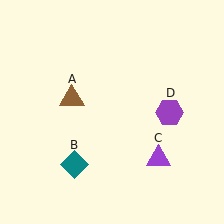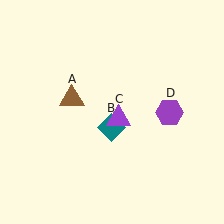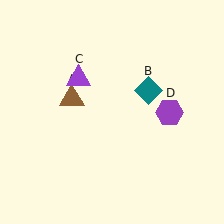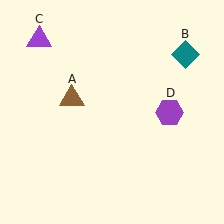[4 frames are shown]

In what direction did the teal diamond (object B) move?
The teal diamond (object B) moved up and to the right.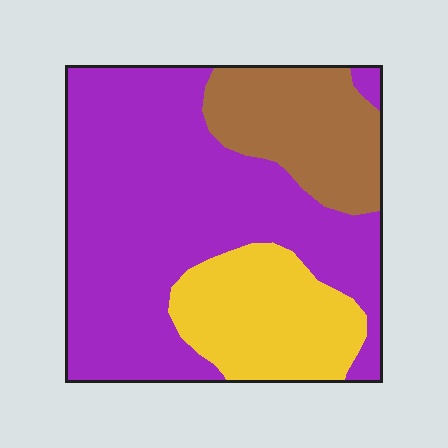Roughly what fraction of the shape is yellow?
Yellow takes up about one fifth (1/5) of the shape.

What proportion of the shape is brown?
Brown covers 19% of the shape.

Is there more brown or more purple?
Purple.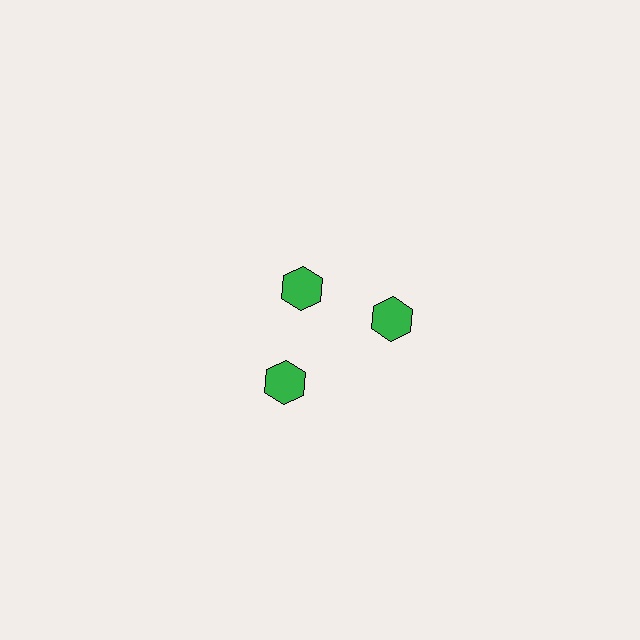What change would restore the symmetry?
The symmetry would be restored by moving it outward, back onto the ring so that all 3 hexagons sit at equal angles and equal distance from the center.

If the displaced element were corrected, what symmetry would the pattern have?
It would have 3-fold rotational symmetry — the pattern would map onto itself every 120 degrees.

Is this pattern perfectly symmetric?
No. The 3 green hexagons are arranged in a ring, but one element near the 11 o'clock position is pulled inward toward the center, breaking the 3-fold rotational symmetry.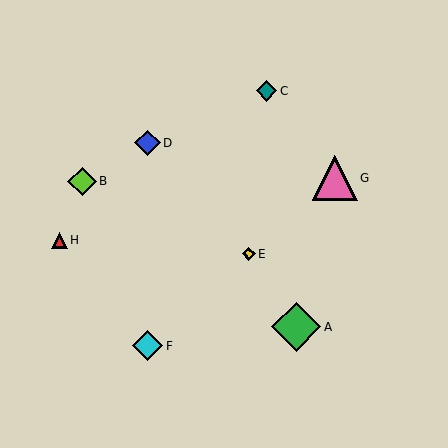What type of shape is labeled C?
Shape C is a teal diamond.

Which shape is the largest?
The green diamond (labeled A) is the largest.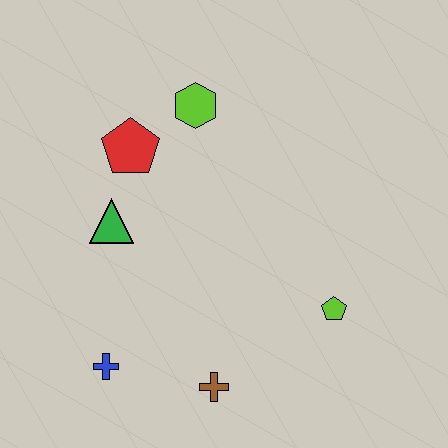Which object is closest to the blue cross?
The brown cross is closest to the blue cross.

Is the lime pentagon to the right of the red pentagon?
Yes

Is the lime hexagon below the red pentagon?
No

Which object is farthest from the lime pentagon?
The red pentagon is farthest from the lime pentagon.